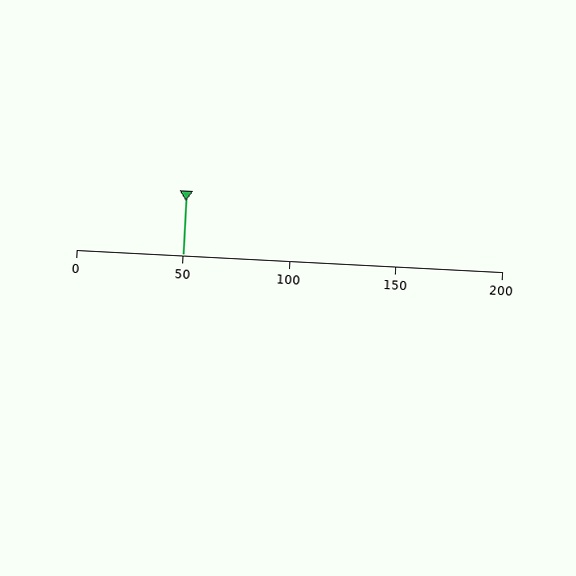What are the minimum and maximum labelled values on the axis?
The axis runs from 0 to 200.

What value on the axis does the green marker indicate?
The marker indicates approximately 50.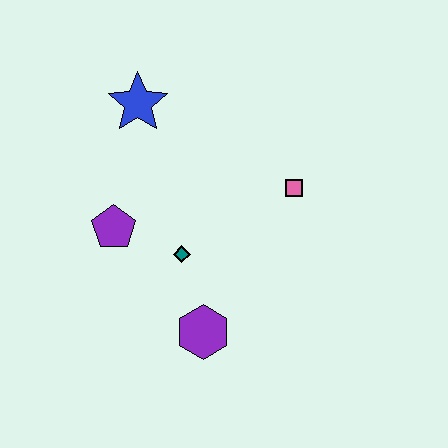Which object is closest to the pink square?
The teal diamond is closest to the pink square.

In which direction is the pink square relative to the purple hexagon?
The pink square is above the purple hexagon.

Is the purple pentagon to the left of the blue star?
Yes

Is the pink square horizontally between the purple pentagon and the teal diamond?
No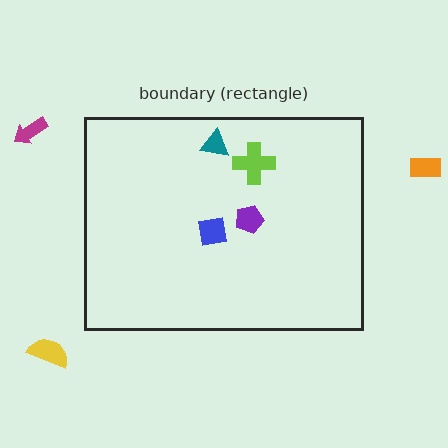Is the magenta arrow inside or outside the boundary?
Outside.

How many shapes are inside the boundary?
4 inside, 3 outside.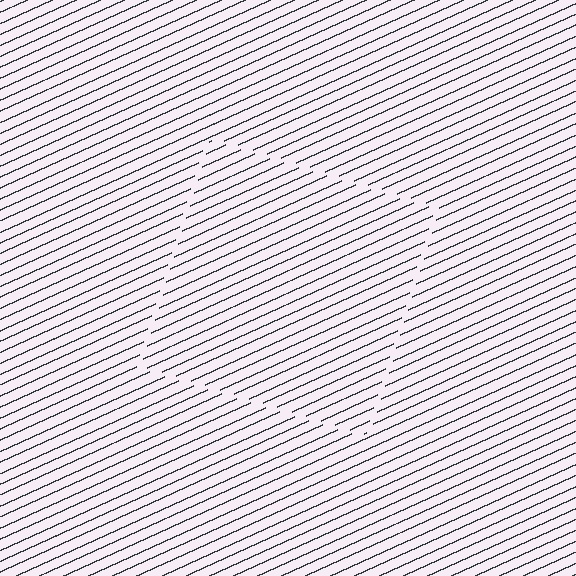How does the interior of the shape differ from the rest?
The interior of the shape contains the same grating, shifted by half a period — the contour is defined by the phase discontinuity where line-ends from the inner and outer gratings abut.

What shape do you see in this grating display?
An illusory square. The interior of the shape contains the same grating, shifted by half a period — the contour is defined by the phase discontinuity where line-ends from the inner and outer gratings abut.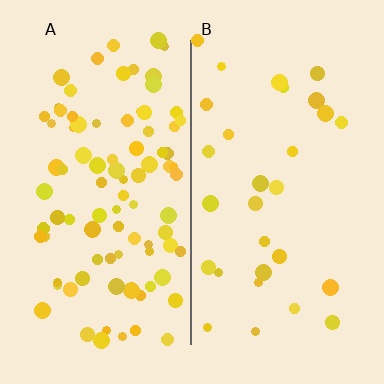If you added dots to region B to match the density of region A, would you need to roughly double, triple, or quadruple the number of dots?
Approximately triple.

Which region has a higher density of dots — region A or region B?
A (the left).